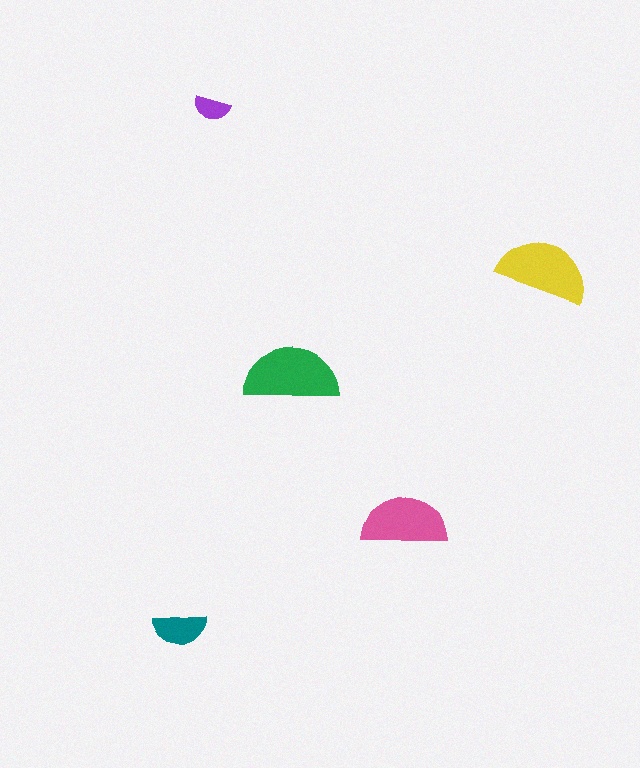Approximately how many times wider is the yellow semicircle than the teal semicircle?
About 1.5 times wider.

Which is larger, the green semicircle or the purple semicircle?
The green one.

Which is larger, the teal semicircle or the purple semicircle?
The teal one.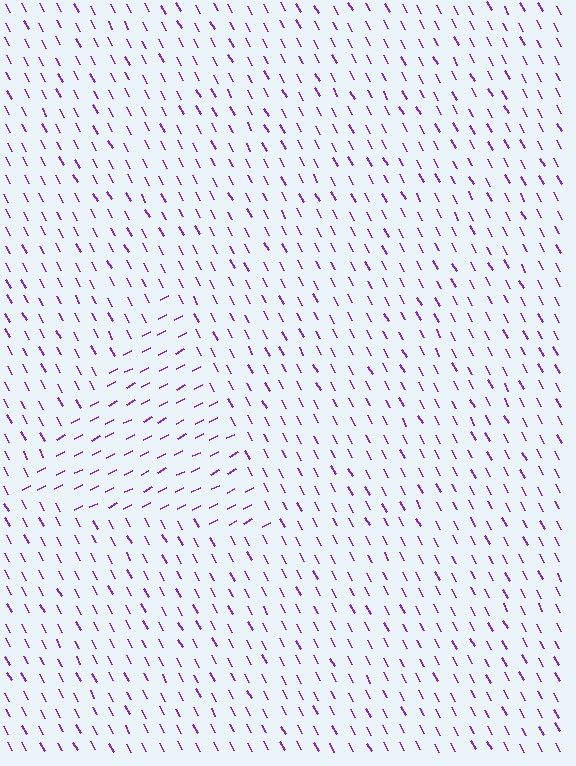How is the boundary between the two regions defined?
The boundary is defined purely by a change in line orientation (approximately 89 degrees difference). All lines are the same color and thickness.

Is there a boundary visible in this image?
Yes, there is a texture boundary formed by a change in line orientation.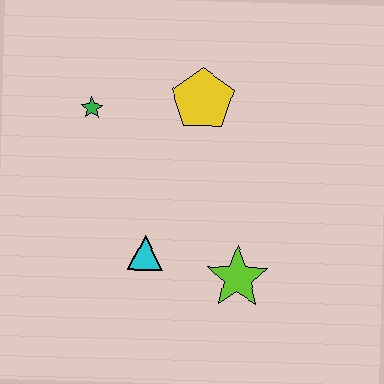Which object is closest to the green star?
The yellow pentagon is closest to the green star.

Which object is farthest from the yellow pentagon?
The lime star is farthest from the yellow pentagon.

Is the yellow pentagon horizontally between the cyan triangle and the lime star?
Yes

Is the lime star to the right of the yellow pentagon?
Yes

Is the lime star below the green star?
Yes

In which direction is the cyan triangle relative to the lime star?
The cyan triangle is to the left of the lime star.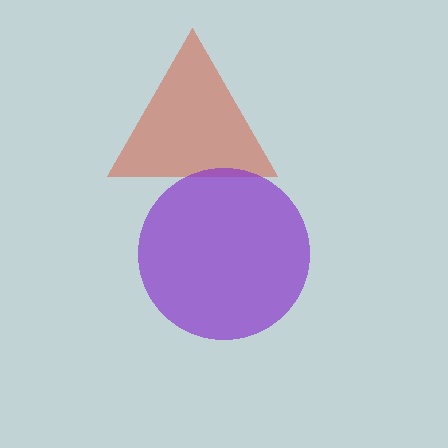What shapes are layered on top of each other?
The layered shapes are: a red triangle, a purple circle.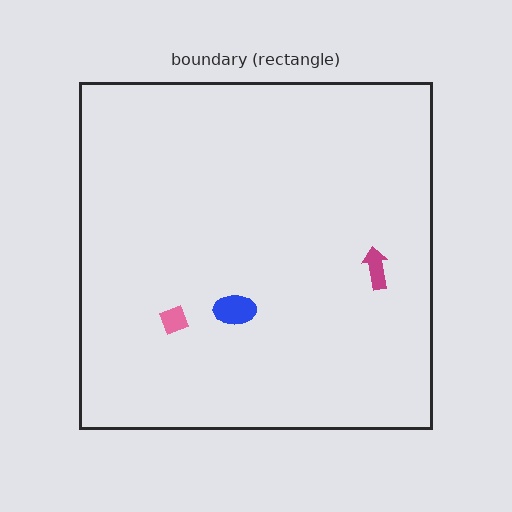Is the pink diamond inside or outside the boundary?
Inside.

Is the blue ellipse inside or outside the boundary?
Inside.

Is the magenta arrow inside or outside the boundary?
Inside.